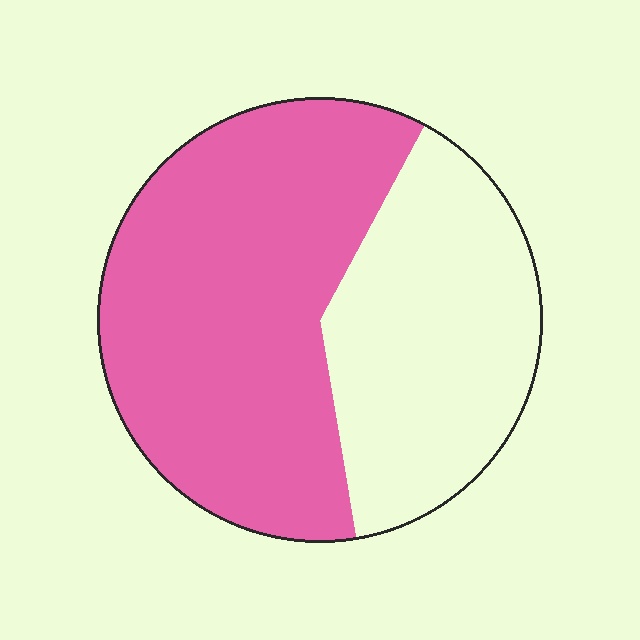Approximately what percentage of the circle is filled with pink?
Approximately 60%.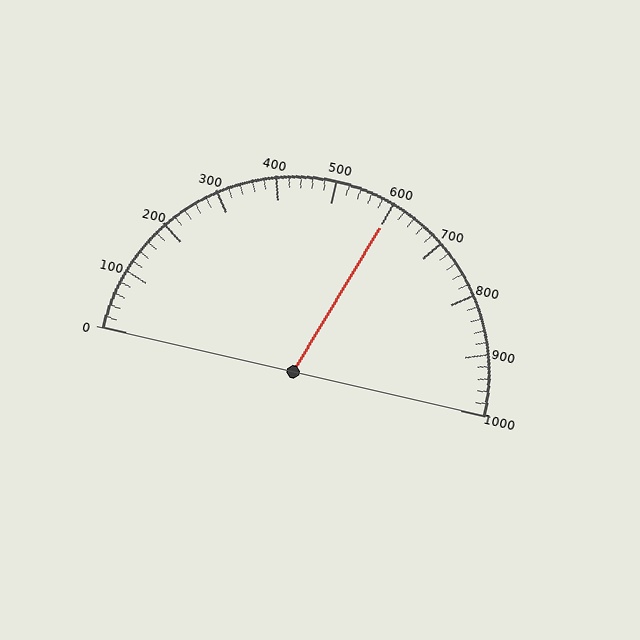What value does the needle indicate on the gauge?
The needle indicates approximately 600.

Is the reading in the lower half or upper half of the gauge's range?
The reading is in the upper half of the range (0 to 1000).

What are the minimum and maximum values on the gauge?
The gauge ranges from 0 to 1000.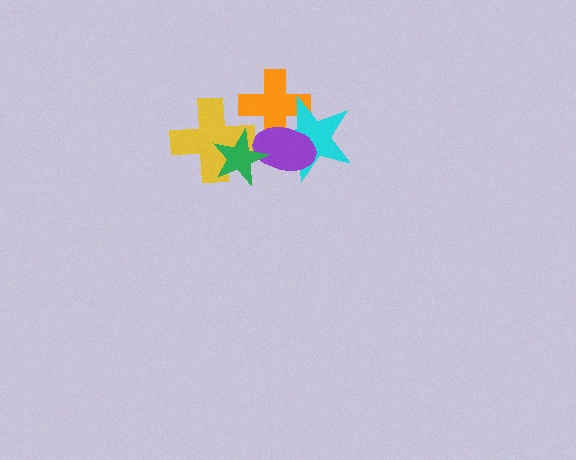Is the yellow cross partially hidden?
Yes, it is partially covered by another shape.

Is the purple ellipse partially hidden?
Yes, it is partially covered by another shape.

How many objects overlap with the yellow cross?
1 object overlaps with the yellow cross.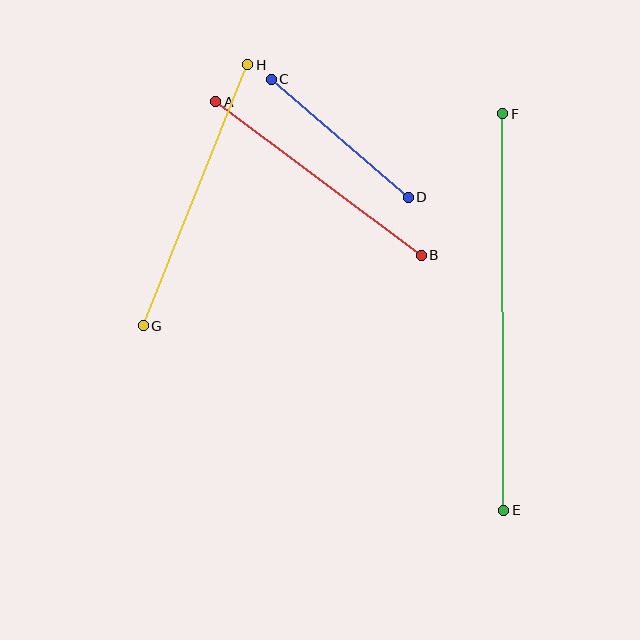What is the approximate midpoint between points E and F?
The midpoint is at approximately (503, 312) pixels.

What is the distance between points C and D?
The distance is approximately 180 pixels.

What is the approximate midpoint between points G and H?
The midpoint is at approximately (195, 195) pixels.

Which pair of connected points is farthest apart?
Points E and F are farthest apart.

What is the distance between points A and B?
The distance is approximately 256 pixels.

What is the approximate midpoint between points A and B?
The midpoint is at approximately (319, 178) pixels.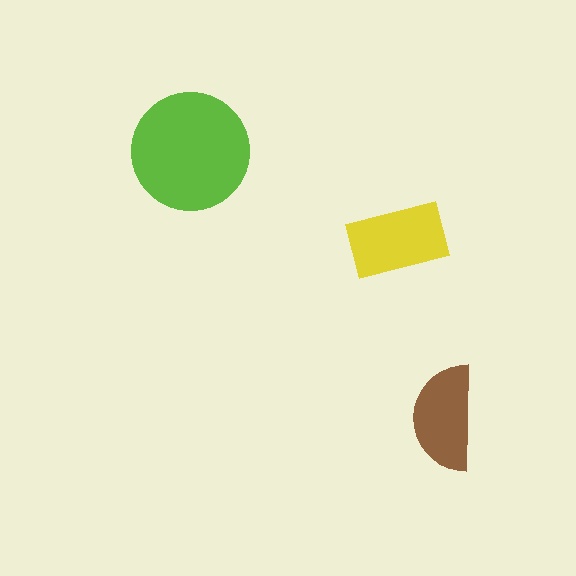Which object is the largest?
The lime circle.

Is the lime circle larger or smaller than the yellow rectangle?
Larger.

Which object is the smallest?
The brown semicircle.